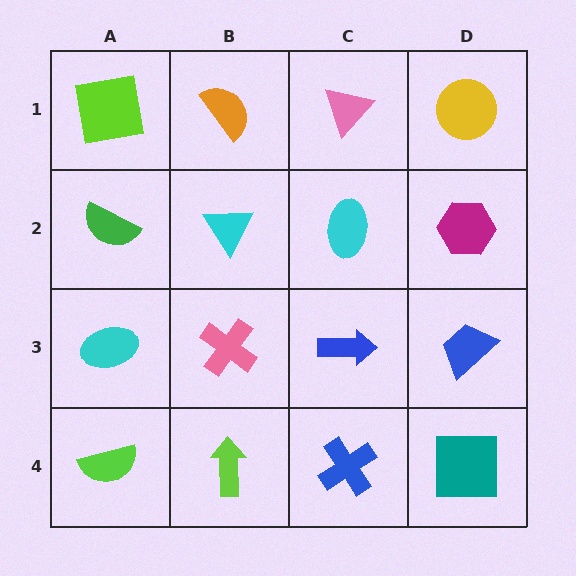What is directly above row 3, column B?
A cyan triangle.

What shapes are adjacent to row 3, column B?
A cyan triangle (row 2, column B), a lime arrow (row 4, column B), a cyan ellipse (row 3, column A), a blue arrow (row 3, column C).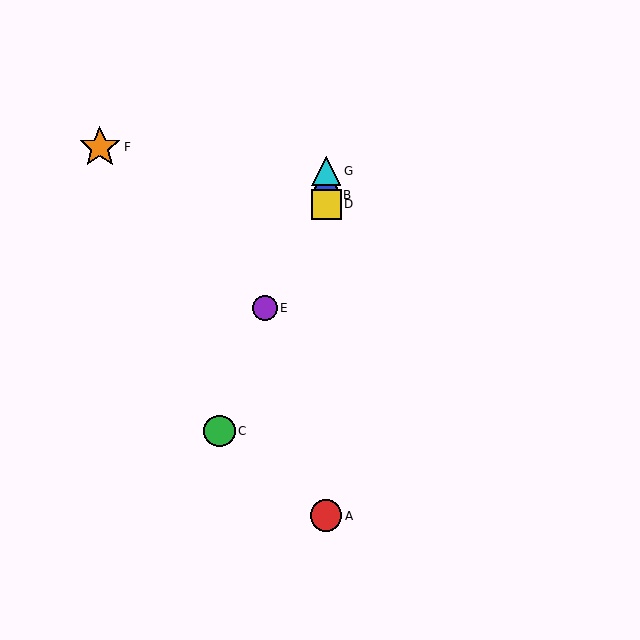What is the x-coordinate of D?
Object D is at x≈326.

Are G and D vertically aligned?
Yes, both are at x≈326.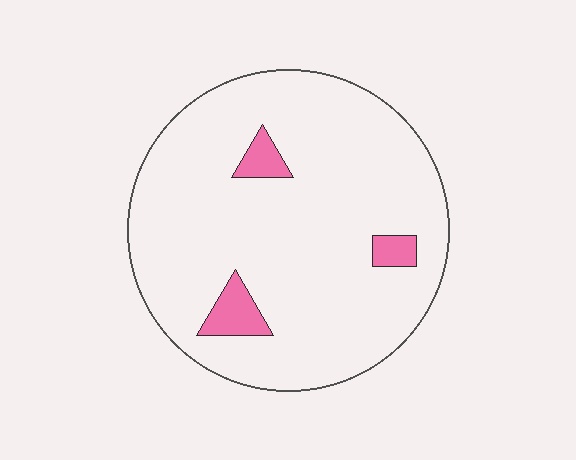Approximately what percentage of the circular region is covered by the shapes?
Approximately 5%.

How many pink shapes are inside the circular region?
3.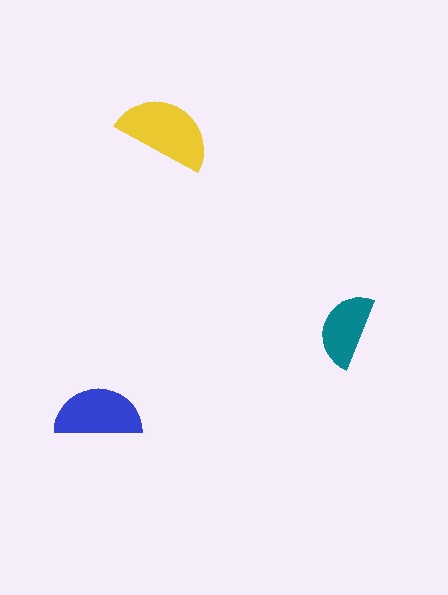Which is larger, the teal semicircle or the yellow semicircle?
The yellow one.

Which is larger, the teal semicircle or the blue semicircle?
The blue one.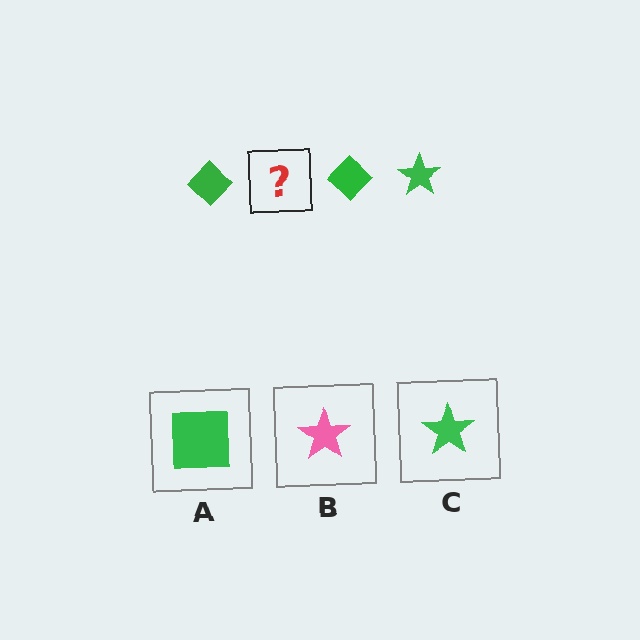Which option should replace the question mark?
Option C.